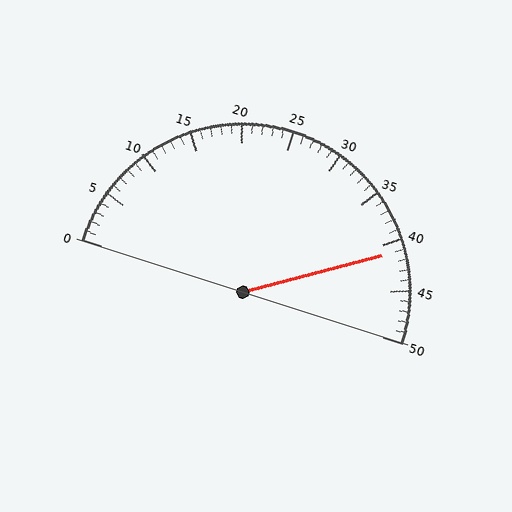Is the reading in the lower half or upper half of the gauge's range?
The reading is in the upper half of the range (0 to 50).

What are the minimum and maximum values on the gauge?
The gauge ranges from 0 to 50.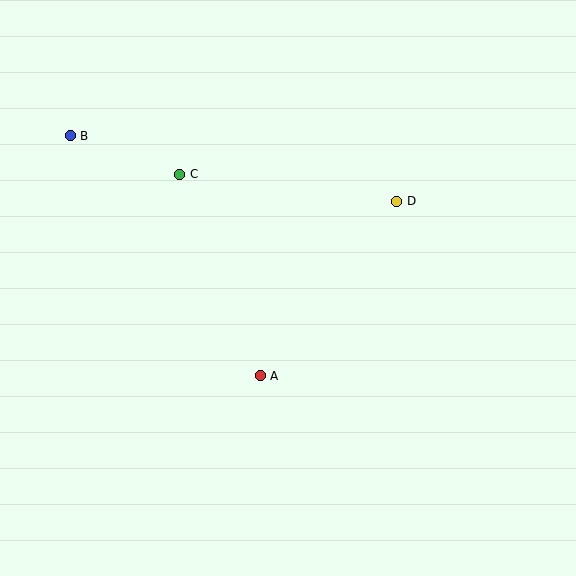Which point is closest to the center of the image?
Point A at (260, 376) is closest to the center.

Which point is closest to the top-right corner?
Point D is closest to the top-right corner.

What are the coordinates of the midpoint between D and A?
The midpoint between D and A is at (329, 289).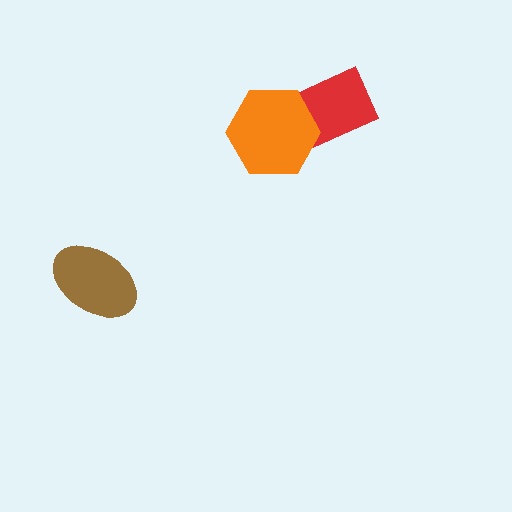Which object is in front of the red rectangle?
The orange hexagon is in front of the red rectangle.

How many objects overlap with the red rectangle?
1 object overlaps with the red rectangle.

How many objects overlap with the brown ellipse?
0 objects overlap with the brown ellipse.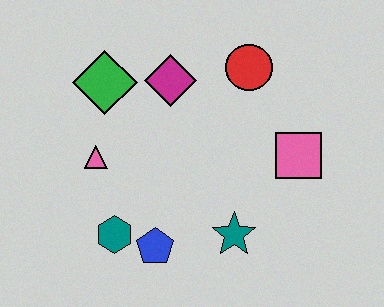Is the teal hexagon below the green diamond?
Yes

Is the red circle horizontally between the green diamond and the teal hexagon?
No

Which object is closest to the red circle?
The magenta diamond is closest to the red circle.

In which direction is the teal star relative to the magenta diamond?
The teal star is below the magenta diamond.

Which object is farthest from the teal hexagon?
The red circle is farthest from the teal hexagon.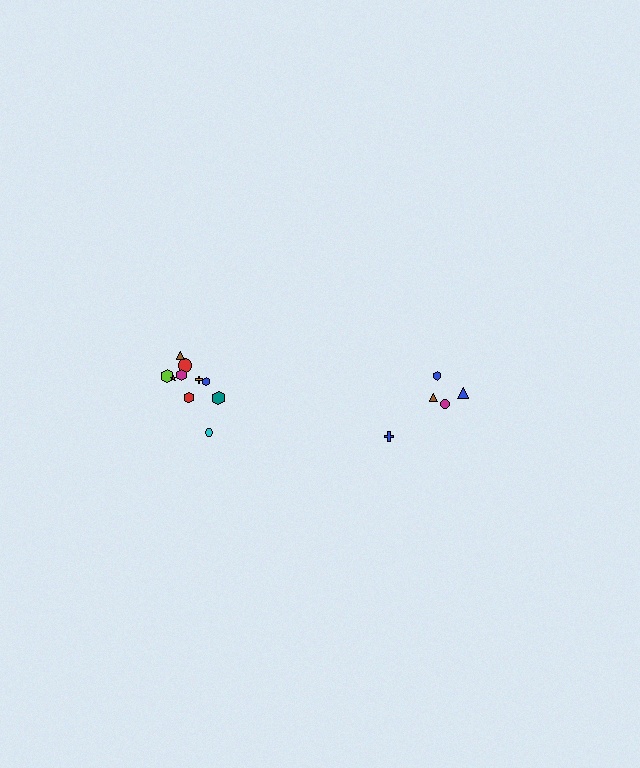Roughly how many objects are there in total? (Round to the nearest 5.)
Roughly 15 objects in total.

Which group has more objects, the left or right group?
The left group.